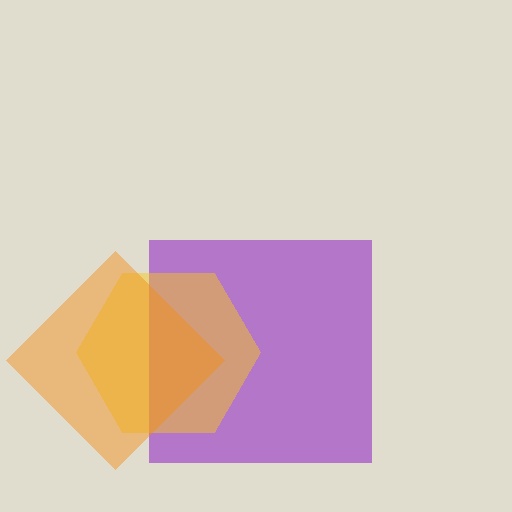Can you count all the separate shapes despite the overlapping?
Yes, there are 3 separate shapes.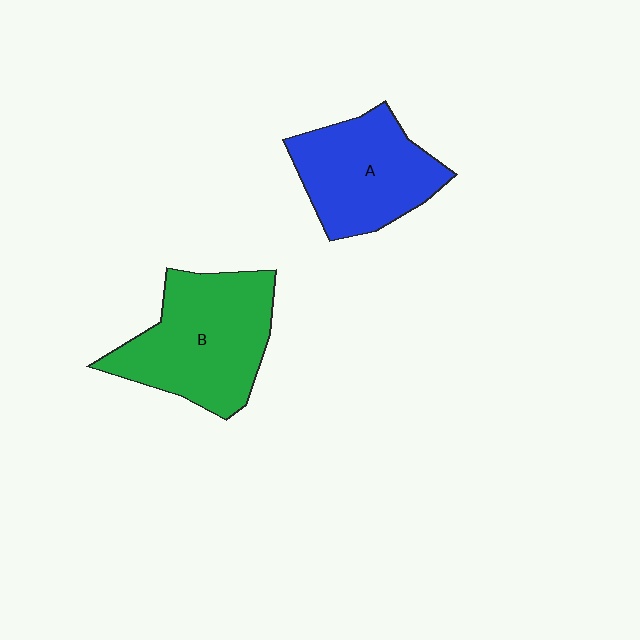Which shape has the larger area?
Shape B (green).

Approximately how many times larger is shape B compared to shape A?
Approximately 1.2 times.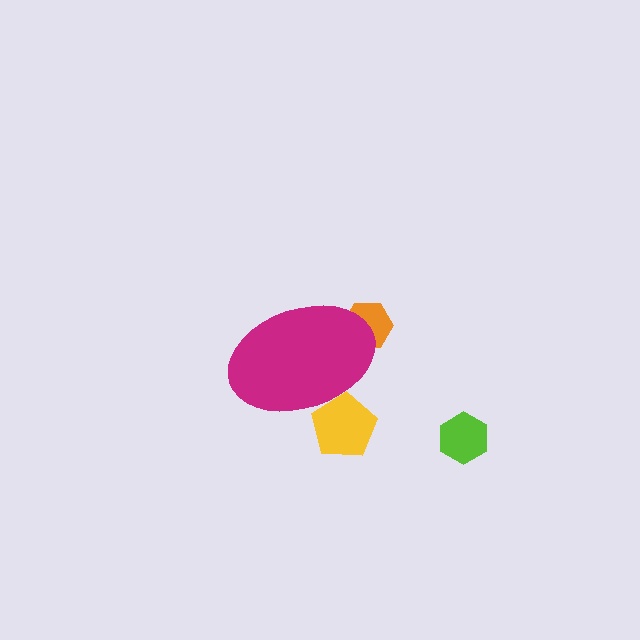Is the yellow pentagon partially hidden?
Yes, the yellow pentagon is partially hidden behind the magenta ellipse.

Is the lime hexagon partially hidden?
No, the lime hexagon is fully visible.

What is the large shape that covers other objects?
A magenta ellipse.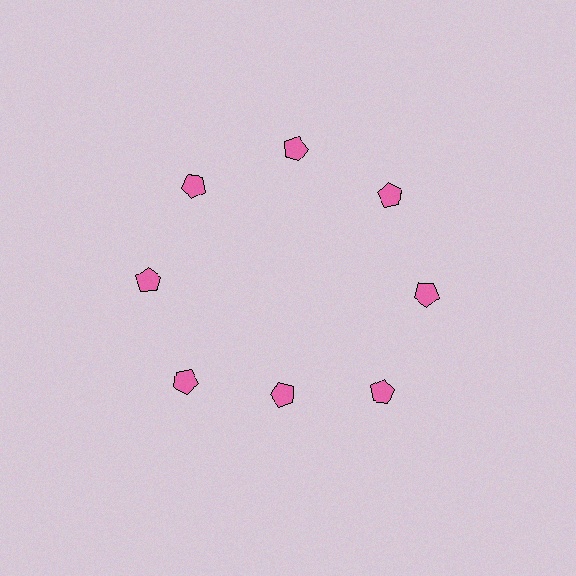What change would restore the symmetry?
The symmetry would be restored by moving it outward, back onto the ring so that all 8 pentagons sit at equal angles and equal distance from the center.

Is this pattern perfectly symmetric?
No. The 8 pink pentagons are arranged in a ring, but one element near the 6 o'clock position is pulled inward toward the center, breaking the 8-fold rotational symmetry.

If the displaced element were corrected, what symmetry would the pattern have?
It would have 8-fold rotational symmetry — the pattern would map onto itself every 45 degrees.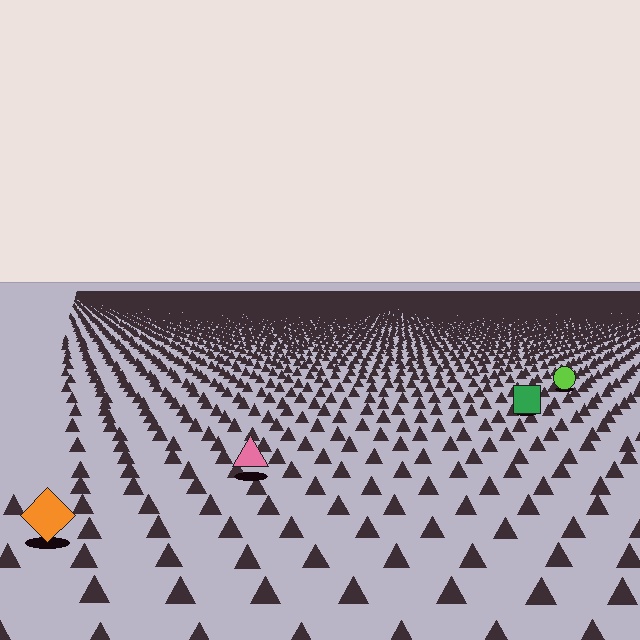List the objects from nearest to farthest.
From nearest to farthest: the orange diamond, the pink triangle, the green square, the lime circle.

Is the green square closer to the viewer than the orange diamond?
No. The orange diamond is closer — you can tell from the texture gradient: the ground texture is coarser near it.